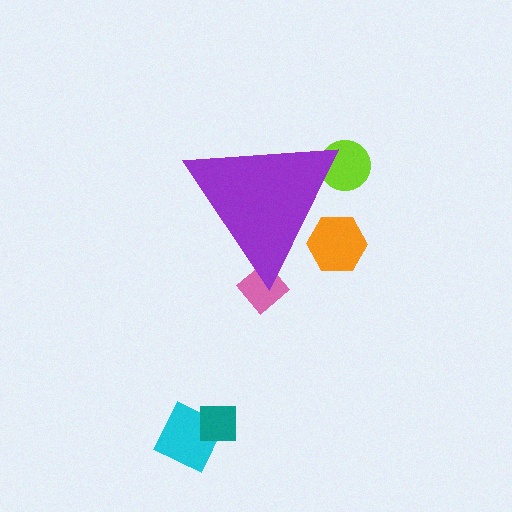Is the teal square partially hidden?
No, the teal square is fully visible.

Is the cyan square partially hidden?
No, the cyan square is fully visible.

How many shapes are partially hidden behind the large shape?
3 shapes are partially hidden.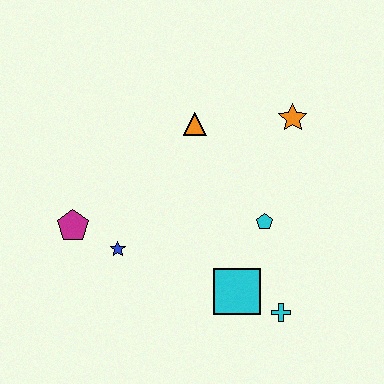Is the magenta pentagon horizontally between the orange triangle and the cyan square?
No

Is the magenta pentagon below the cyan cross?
No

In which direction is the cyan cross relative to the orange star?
The cyan cross is below the orange star.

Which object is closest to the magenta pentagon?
The blue star is closest to the magenta pentagon.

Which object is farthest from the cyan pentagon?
The magenta pentagon is farthest from the cyan pentagon.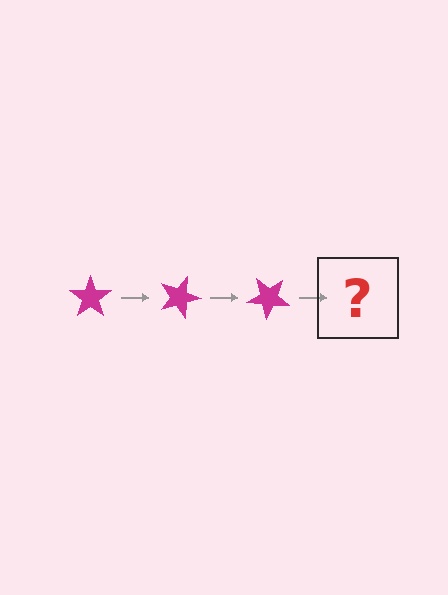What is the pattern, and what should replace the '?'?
The pattern is that the star rotates 20 degrees each step. The '?' should be a magenta star rotated 60 degrees.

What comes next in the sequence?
The next element should be a magenta star rotated 60 degrees.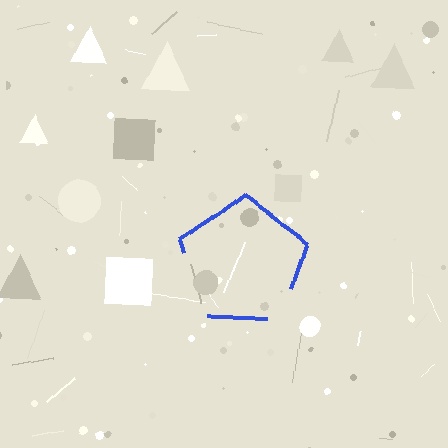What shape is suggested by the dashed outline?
The dashed outline suggests a pentagon.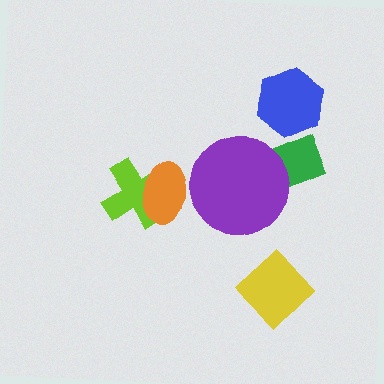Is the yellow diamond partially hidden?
No, no other shape covers it.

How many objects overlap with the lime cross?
1 object overlaps with the lime cross.